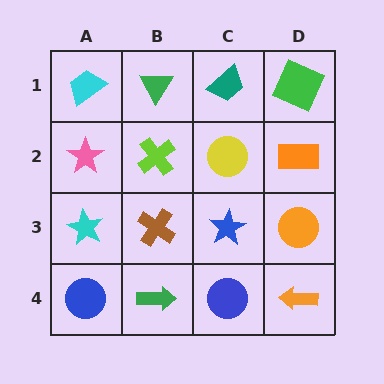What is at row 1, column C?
A teal trapezoid.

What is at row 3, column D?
An orange circle.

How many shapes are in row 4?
4 shapes.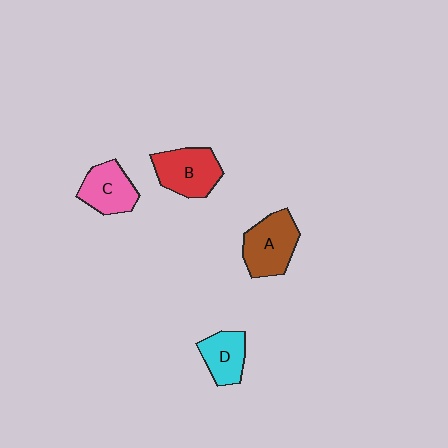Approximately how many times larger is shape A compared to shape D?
Approximately 1.4 times.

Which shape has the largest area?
Shape A (brown).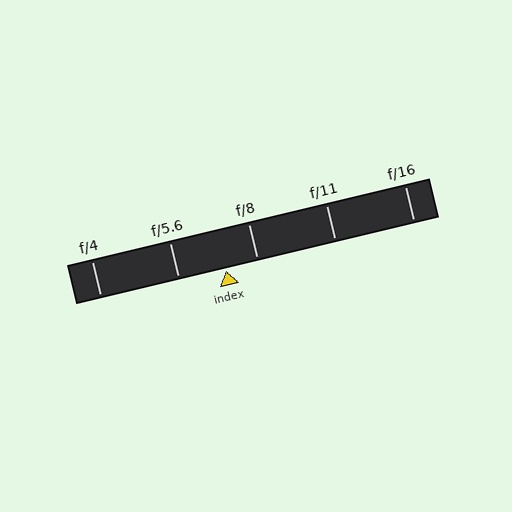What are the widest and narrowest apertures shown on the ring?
The widest aperture shown is f/4 and the narrowest is f/16.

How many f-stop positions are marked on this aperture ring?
There are 5 f-stop positions marked.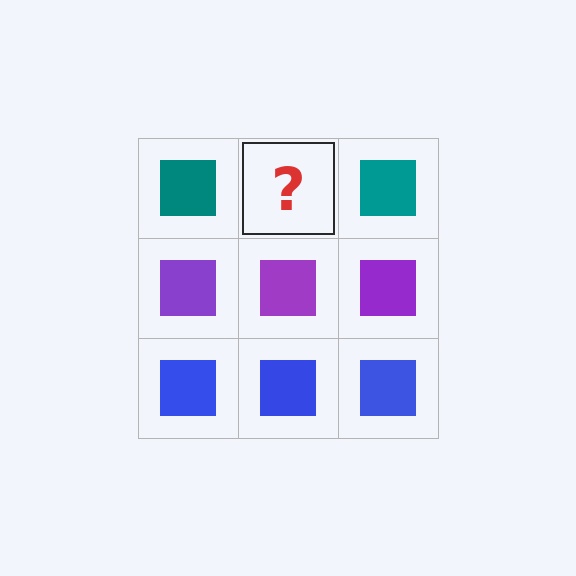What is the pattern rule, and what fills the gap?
The rule is that each row has a consistent color. The gap should be filled with a teal square.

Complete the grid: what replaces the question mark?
The question mark should be replaced with a teal square.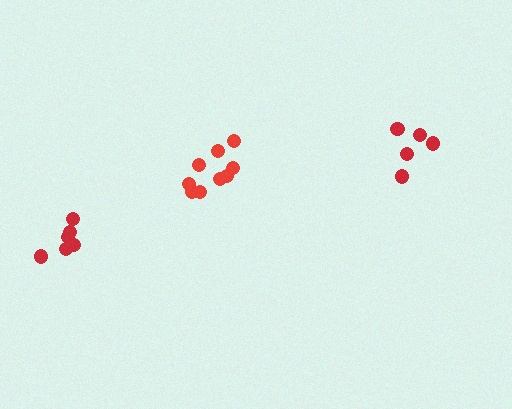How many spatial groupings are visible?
There are 3 spatial groupings.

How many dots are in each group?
Group 1: 6 dots, Group 2: 9 dots, Group 3: 5 dots (20 total).